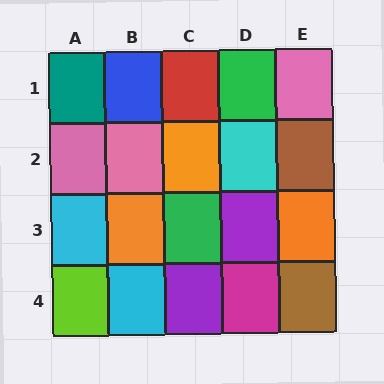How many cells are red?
1 cell is red.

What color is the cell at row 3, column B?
Orange.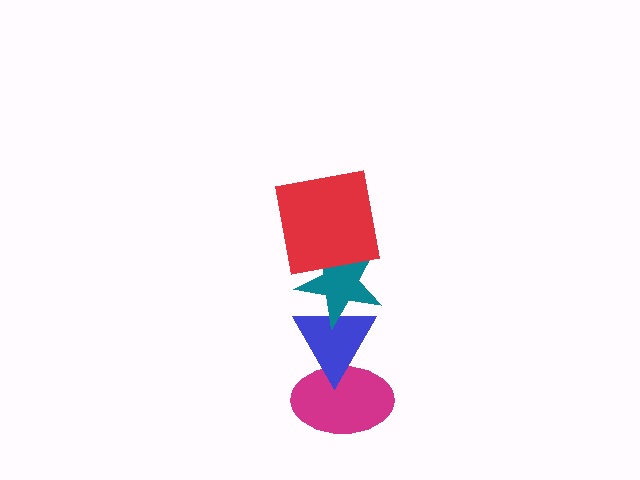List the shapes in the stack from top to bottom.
From top to bottom: the red square, the teal star, the blue triangle, the magenta ellipse.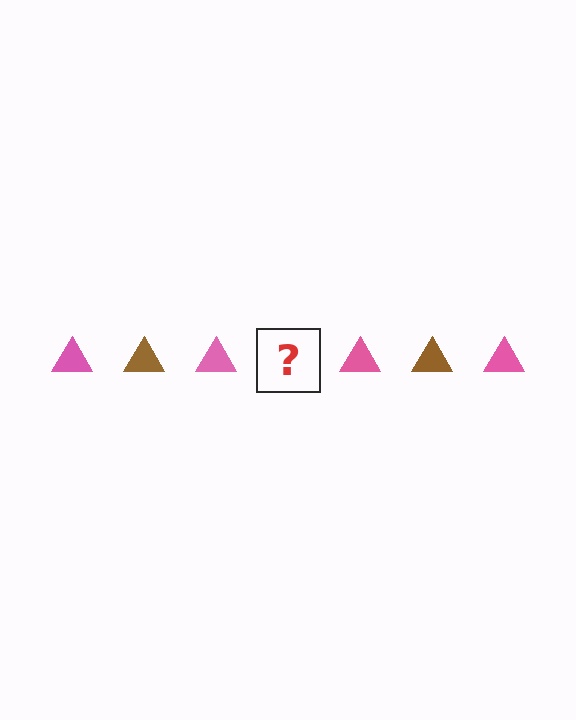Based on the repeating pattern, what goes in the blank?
The blank should be a brown triangle.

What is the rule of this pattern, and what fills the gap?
The rule is that the pattern cycles through pink, brown triangles. The gap should be filled with a brown triangle.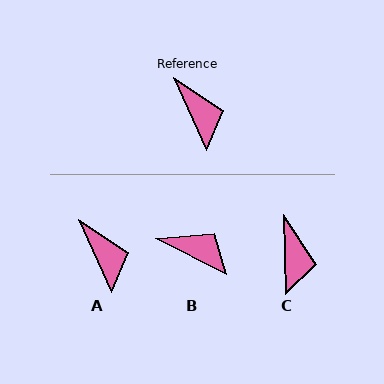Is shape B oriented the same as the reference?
No, it is off by about 39 degrees.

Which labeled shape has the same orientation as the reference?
A.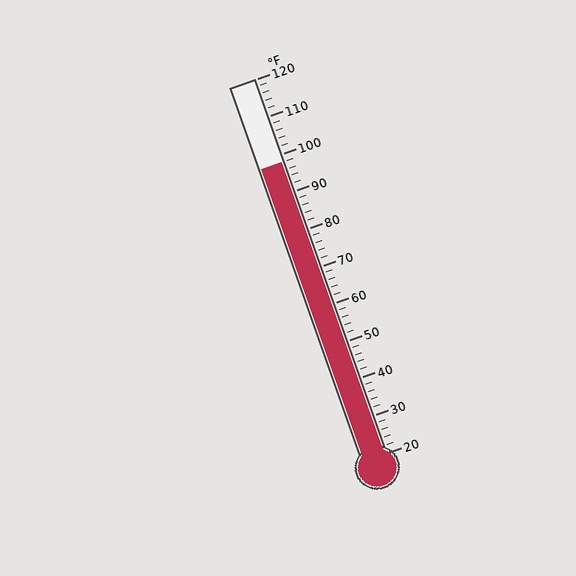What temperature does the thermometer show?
The thermometer shows approximately 98°F.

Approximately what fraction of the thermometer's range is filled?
The thermometer is filled to approximately 80% of its range.